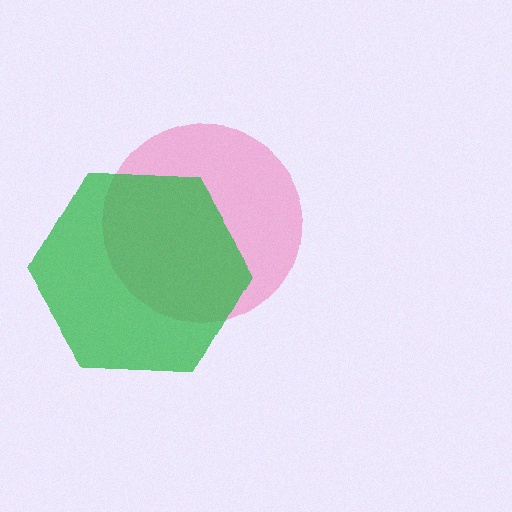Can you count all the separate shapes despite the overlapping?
Yes, there are 2 separate shapes.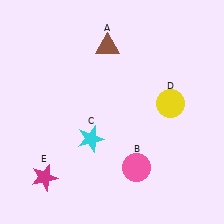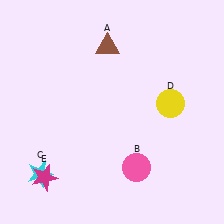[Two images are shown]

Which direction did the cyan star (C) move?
The cyan star (C) moved left.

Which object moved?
The cyan star (C) moved left.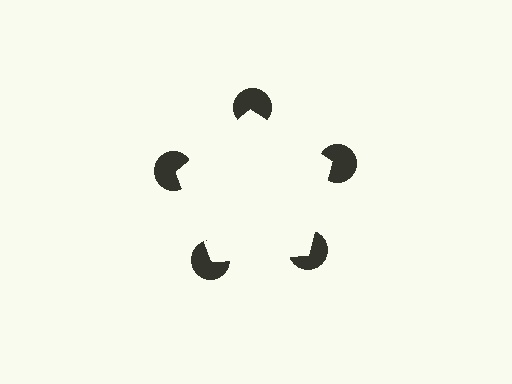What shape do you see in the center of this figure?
An illusory pentagon — its edges are inferred from the aligned wedge cuts in the pac-man discs, not physically drawn.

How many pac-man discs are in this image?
There are 5 — one at each vertex of the illusory pentagon.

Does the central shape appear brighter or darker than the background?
It typically appears slightly brighter than the background, even though no actual brightness change is drawn.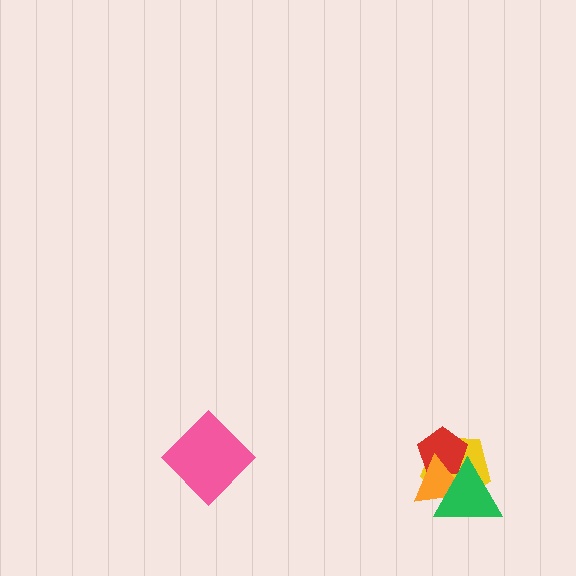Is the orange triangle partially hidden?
Yes, it is partially covered by another shape.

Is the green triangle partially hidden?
No, no other shape covers it.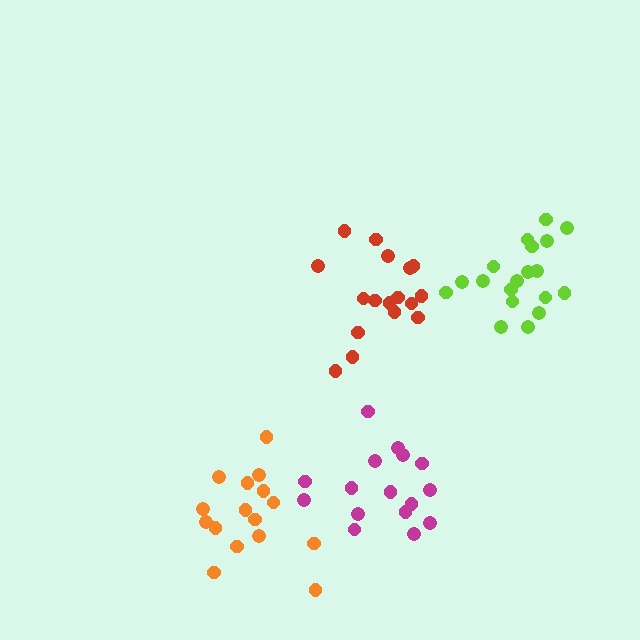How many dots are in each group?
Group 1: 17 dots, Group 2: 16 dots, Group 3: 16 dots, Group 4: 19 dots (68 total).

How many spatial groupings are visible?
There are 4 spatial groupings.